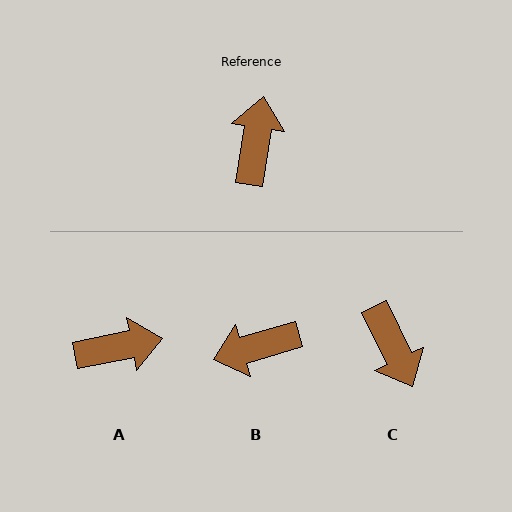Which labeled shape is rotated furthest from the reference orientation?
C, about 145 degrees away.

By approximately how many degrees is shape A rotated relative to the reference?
Approximately 70 degrees clockwise.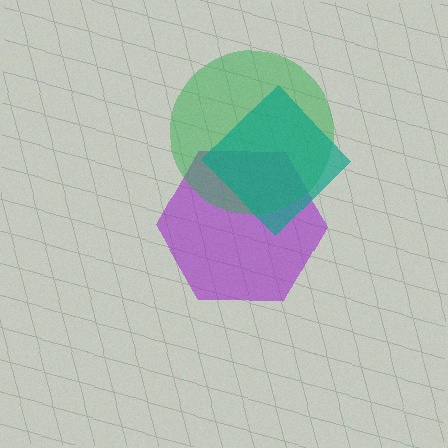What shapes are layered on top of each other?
The layered shapes are: a purple hexagon, a green circle, a teal diamond.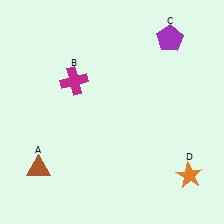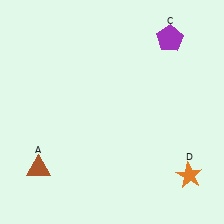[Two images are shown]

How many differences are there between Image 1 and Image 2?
There is 1 difference between the two images.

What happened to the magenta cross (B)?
The magenta cross (B) was removed in Image 2. It was in the top-left area of Image 1.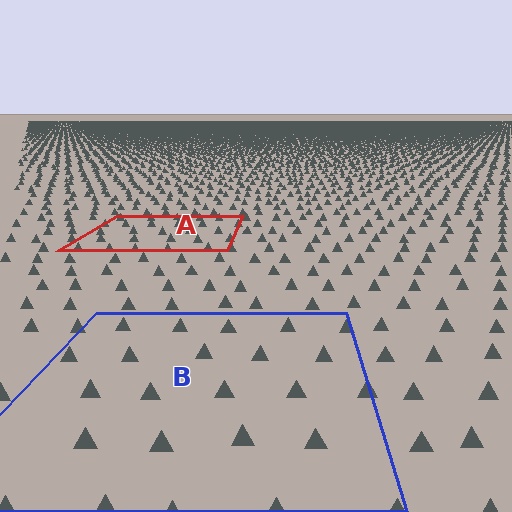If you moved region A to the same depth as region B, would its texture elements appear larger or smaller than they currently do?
They would appear larger. At a closer depth, the same texture elements are projected at a bigger on-screen size.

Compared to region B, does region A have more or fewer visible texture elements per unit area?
Region A has more texture elements per unit area — they are packed more densely because it is farther away.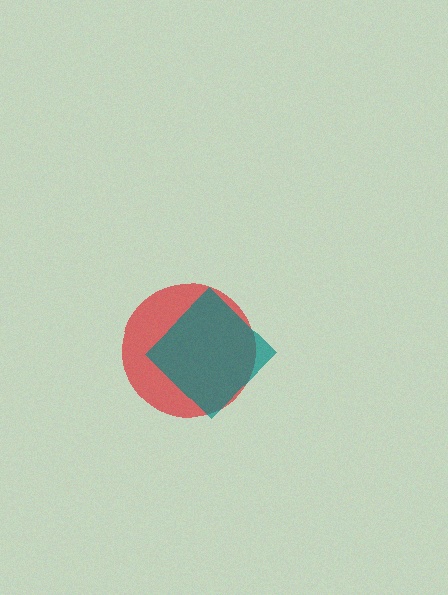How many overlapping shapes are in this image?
There are 2 overlapping shapes in the image.